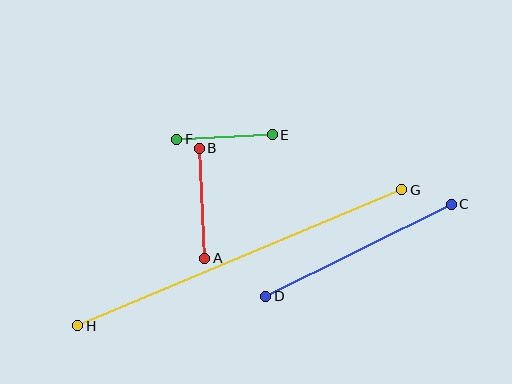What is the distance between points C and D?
The distance is approximately 207 pixels.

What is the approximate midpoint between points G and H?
The midpoint is at approximately (240, 258) pixels.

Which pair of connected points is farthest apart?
Points G and H are farthest apart.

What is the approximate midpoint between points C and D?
The midpoint is at approximately (359, 250) pixels.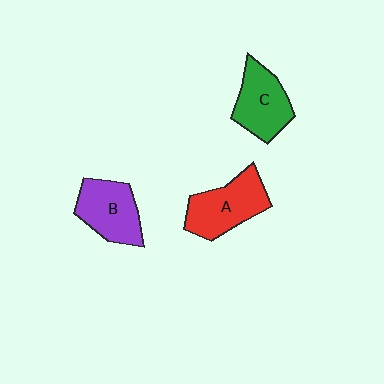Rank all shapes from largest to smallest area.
From largest to smallest: A (red), B (purple), C (green).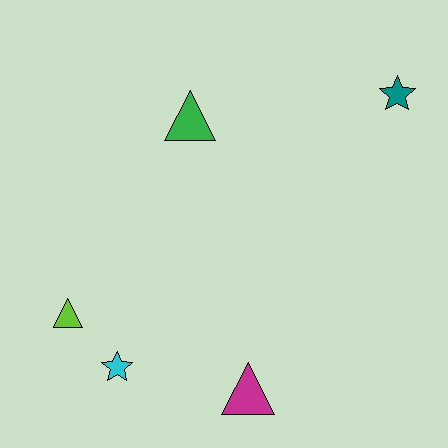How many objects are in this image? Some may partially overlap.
There are 5 objects.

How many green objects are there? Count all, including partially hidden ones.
There is 1 green object.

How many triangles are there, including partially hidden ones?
There are 3 triangles.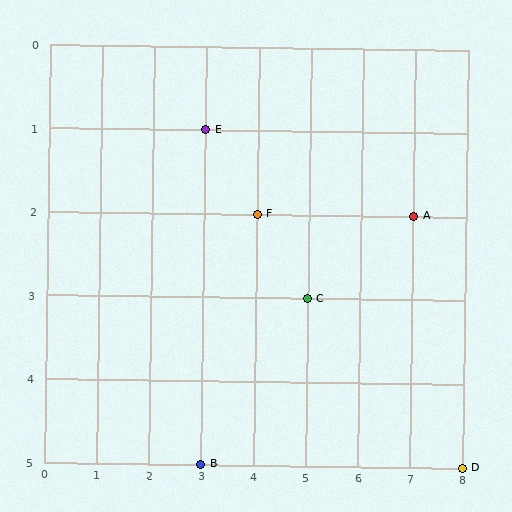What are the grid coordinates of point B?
Point B is at grid coordinates (3, 5).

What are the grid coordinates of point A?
Point A is at grid coordinates (7, 2).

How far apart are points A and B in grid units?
Points A and B are 4 columns and 3 rows apart (about 5.0 grid units diagonally).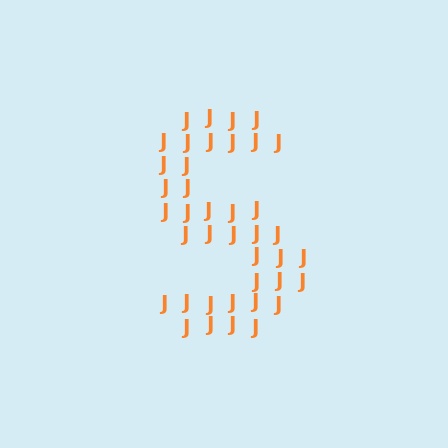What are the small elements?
The small elements are letter J's.